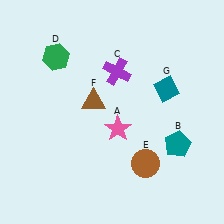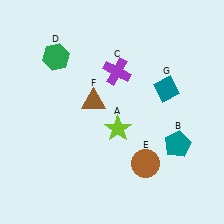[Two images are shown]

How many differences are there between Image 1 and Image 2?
There is 1 difference between the two images.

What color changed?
The star (A) changed from pink in Image 1 to lime in Image 2.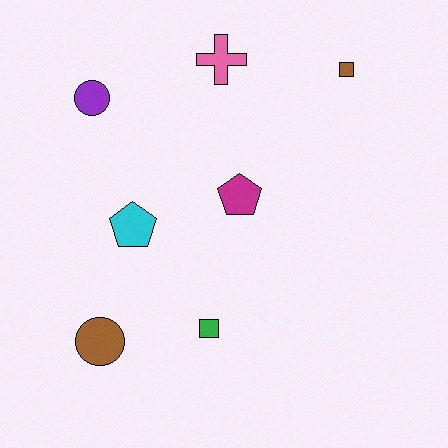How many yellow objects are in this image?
There are no yellow objects.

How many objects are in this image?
There are 7 objects.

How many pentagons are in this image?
There are 2 pentagons.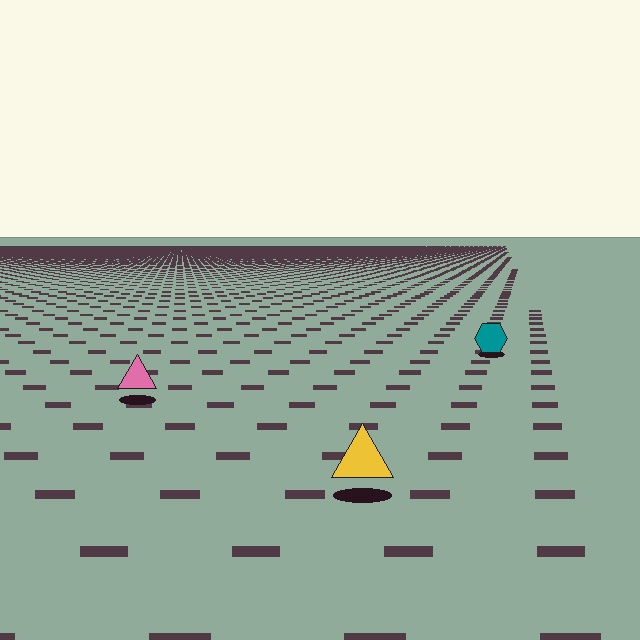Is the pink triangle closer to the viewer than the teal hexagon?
Yes. The pink triangle is closer — you can tell from the texture gradient: the ground texture is coarser near it.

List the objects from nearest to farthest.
From nearest to farthest: the yellow triangle, the pink triangle, the teal hexagon.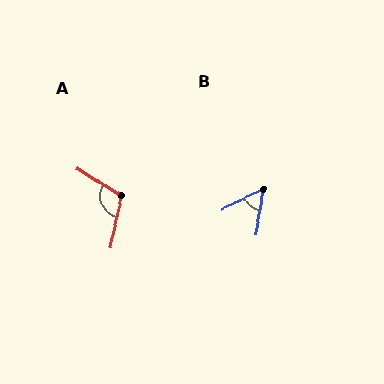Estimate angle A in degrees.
Approximately 110 degrees.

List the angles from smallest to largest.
B (55°), A (110°).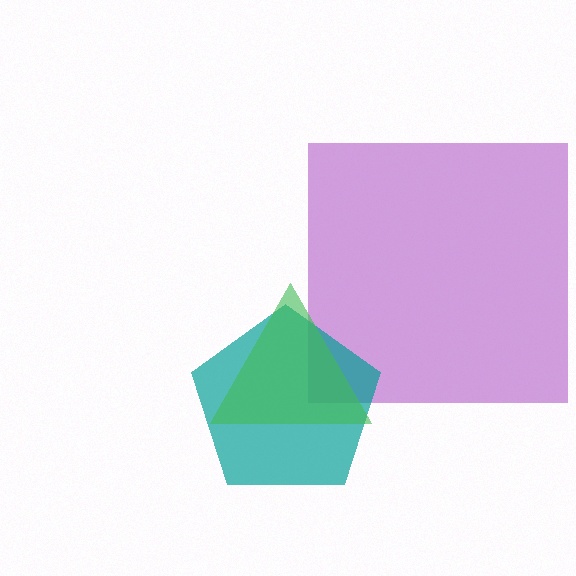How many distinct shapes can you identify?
There are 3 distinct shapes: a purple square, a teal pentagon, a green triangle.